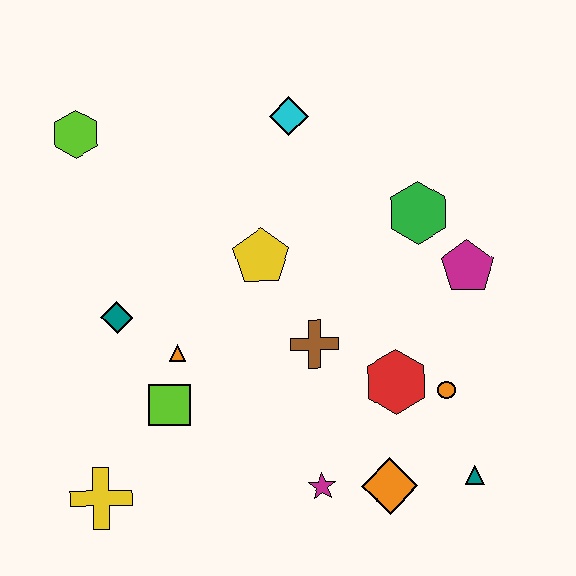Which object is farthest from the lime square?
The magenta pentagon is farthest from the lime square.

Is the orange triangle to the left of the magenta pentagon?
Yes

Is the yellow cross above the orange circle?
No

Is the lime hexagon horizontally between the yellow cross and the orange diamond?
No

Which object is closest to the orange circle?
The red hexagon is closest to the orange circle.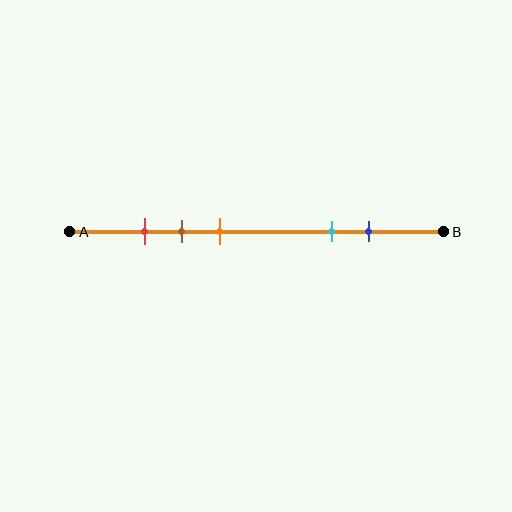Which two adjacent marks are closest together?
The red and brown marks are the closest adjacent pair.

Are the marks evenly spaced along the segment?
No, the marks are not evenly spaced.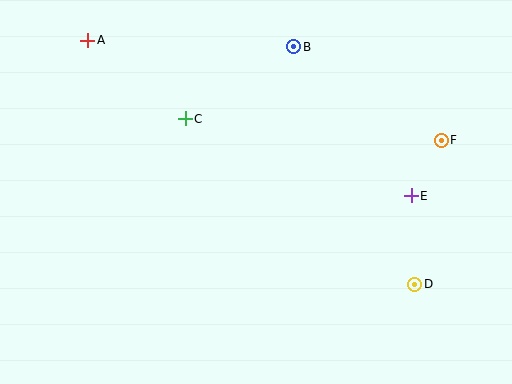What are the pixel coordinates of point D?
Point D is at (415, 284).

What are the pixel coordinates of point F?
Point F is at (441, 140).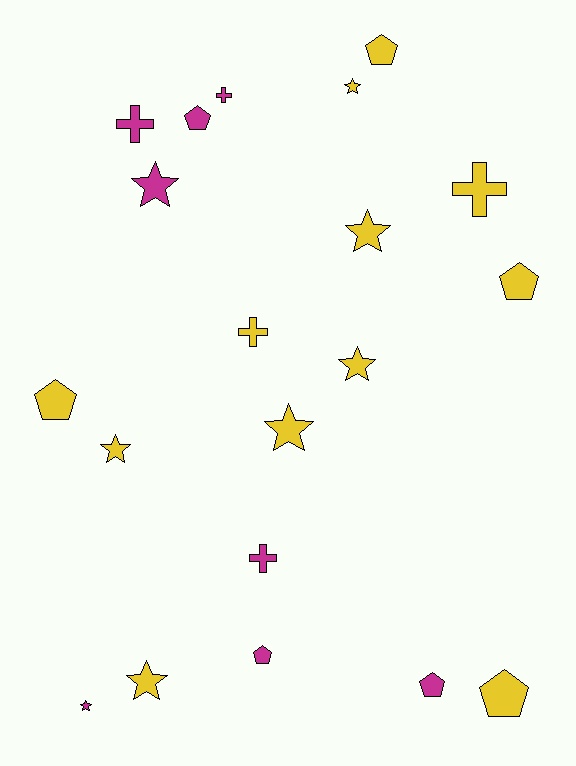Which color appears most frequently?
Yellow, with 12 objects.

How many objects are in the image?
There are 20 objects.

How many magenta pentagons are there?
There are 3 magenta pentagons.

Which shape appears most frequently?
Star, with 8 objects.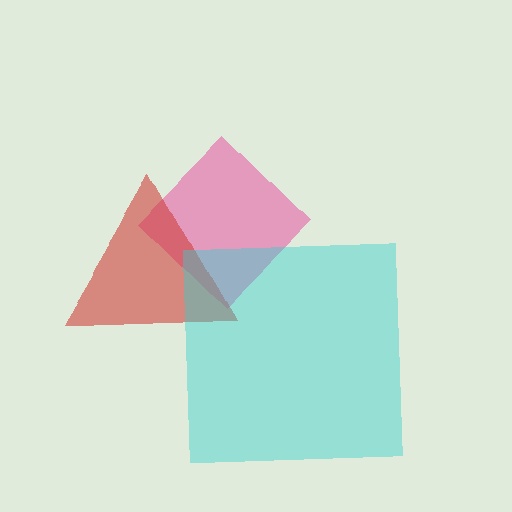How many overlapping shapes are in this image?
There are 3 overlapping shapes in the image.